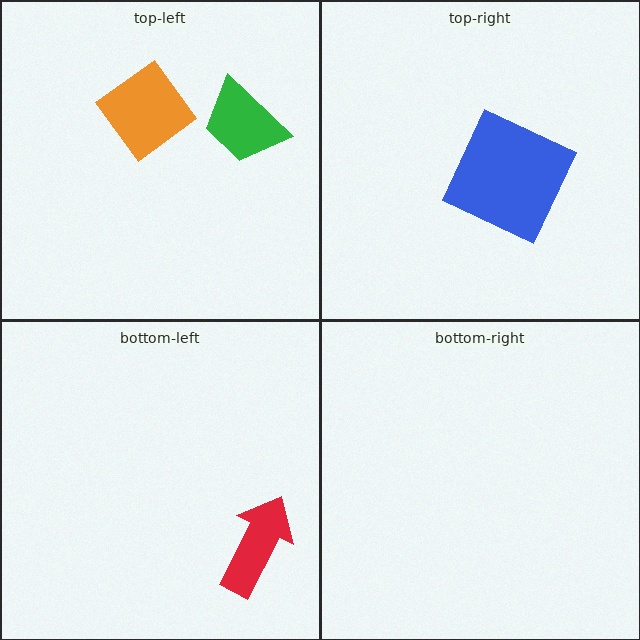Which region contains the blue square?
The top-right region.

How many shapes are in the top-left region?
2.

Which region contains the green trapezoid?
The top-left region.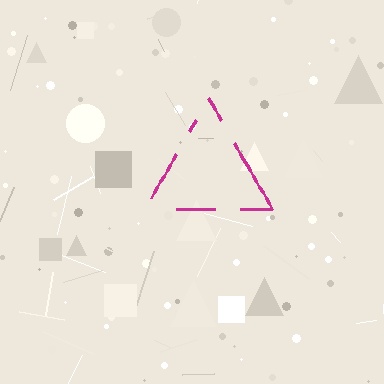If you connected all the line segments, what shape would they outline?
They would outline a triangle.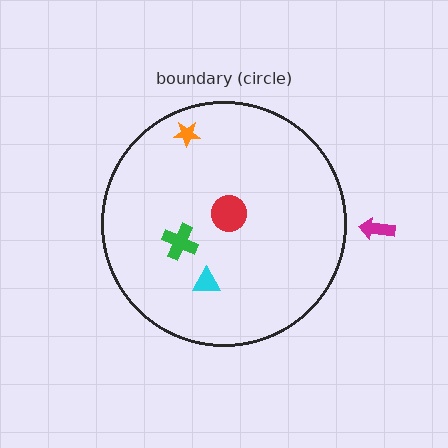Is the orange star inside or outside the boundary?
Inside.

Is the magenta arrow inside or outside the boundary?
Outside.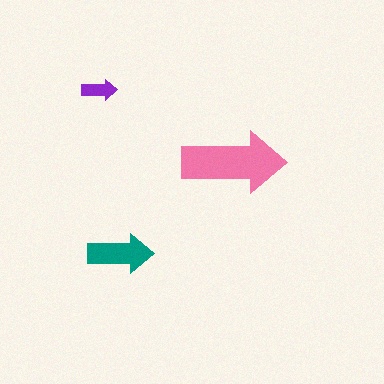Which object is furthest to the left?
The purple arrow is leftmost.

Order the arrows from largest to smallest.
the pink one, the teal one, the purple one.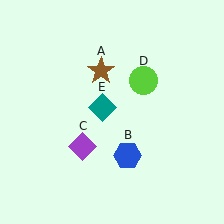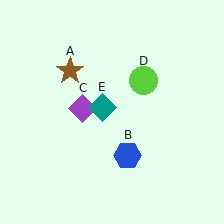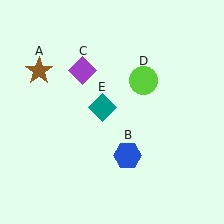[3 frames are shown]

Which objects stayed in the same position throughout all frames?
Blue hexagon (object B) and lime circle (object D) and teal diamond (object E) remained stationary.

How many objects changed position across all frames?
2 objects changed position: brown star (object A), purple diamond (object C).